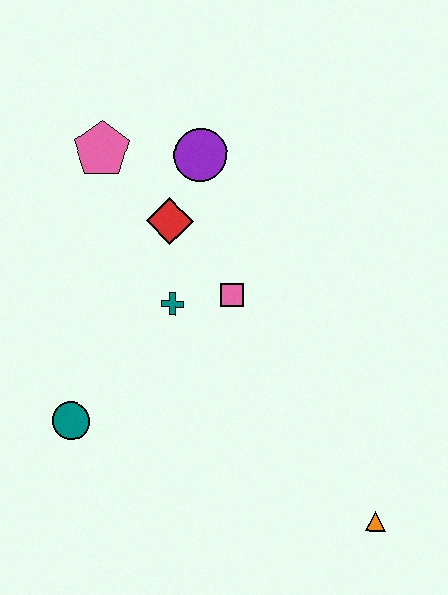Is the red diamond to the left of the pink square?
Yes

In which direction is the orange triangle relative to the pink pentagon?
The orange triangle is below the pink pentagon.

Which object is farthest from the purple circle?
The orange triangle is farthest from the purple circle.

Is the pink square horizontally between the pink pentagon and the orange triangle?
Yes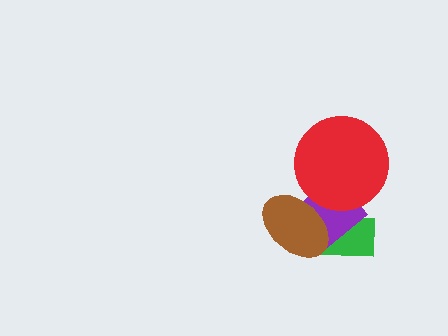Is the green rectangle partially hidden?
Yes, it is partially covered by another shape.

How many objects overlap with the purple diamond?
3 objects overlap with the purple diamond.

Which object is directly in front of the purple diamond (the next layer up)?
The red circle is directly in front of the purple diamond.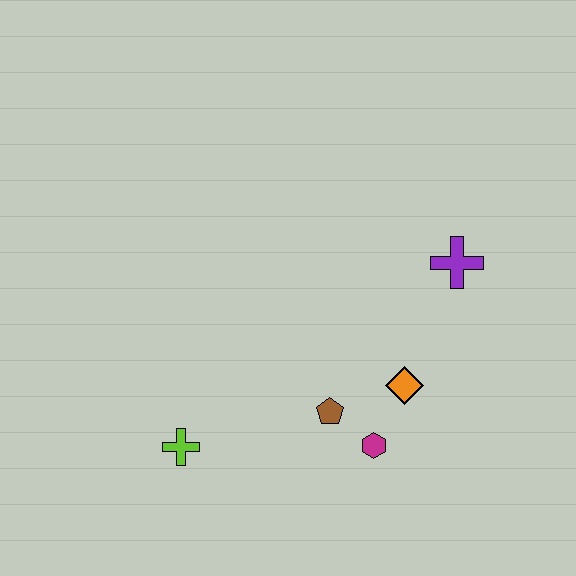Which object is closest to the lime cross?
The brown pentagon is closest to the lime cross.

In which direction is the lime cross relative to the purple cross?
The lime cross is to the left of the purple cross.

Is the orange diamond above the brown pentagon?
Yes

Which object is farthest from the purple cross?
The lime cross is farthest from the purple cross.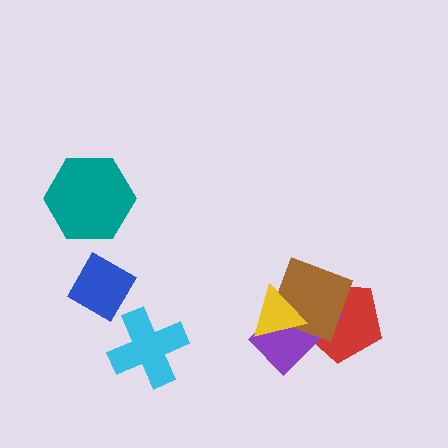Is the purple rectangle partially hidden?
Yes, it is partially covered by another shape.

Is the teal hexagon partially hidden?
No, no other shape covers it.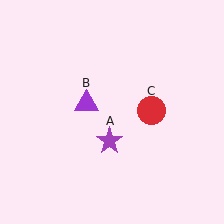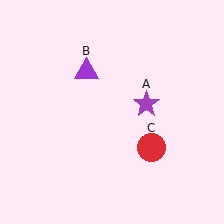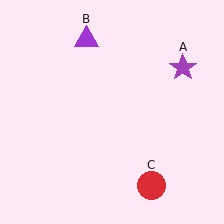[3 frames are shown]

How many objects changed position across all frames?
3 objects changed position: purple star (object A), purple triangle (object B), red circle (object C).